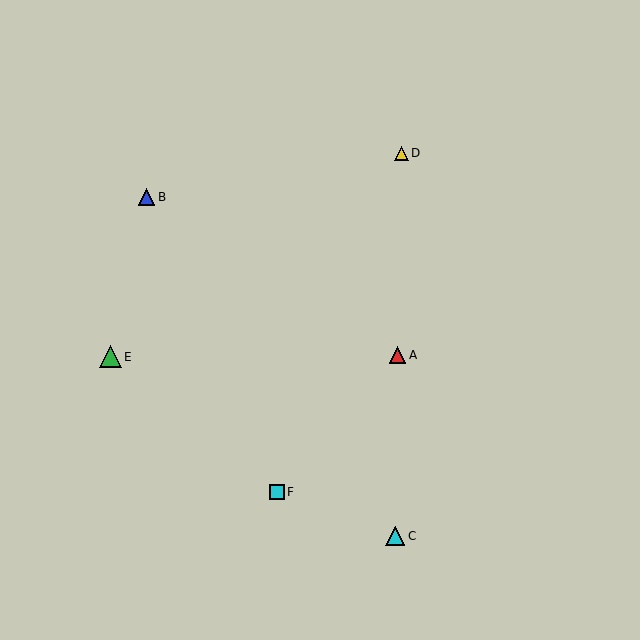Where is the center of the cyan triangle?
The center of the cyan triangle is at (395, 536).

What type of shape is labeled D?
Shape D is a yellow triangle.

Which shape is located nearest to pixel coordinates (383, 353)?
The red triangle (labeled A) at (398, 355) is nearest to that location.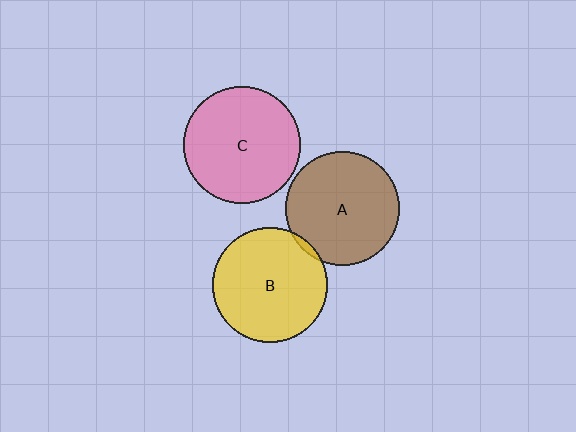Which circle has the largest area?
Circle C (pink).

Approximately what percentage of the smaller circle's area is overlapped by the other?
Approximately 5%.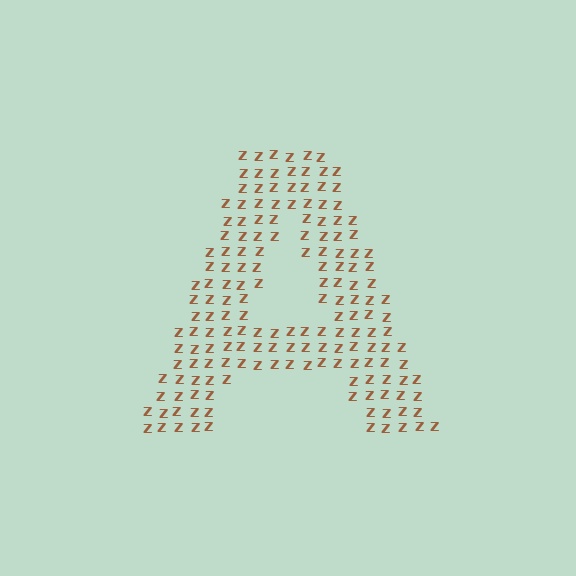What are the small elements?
The small elements are letter Z's.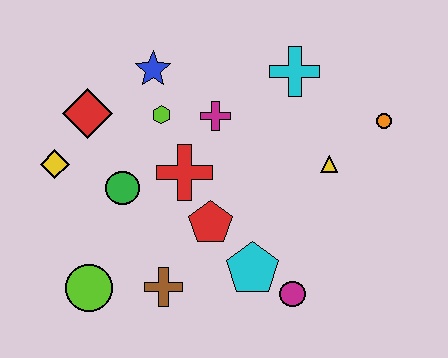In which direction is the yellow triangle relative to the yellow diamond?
The yellow triangle is to the right of the yellow diamond.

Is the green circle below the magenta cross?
Yes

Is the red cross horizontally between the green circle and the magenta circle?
Yes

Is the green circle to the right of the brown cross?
No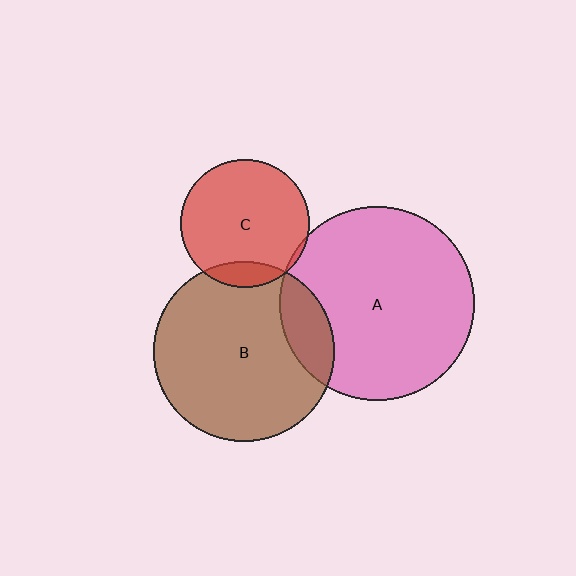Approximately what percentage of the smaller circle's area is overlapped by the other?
Approximately 15%.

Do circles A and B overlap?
Yes.